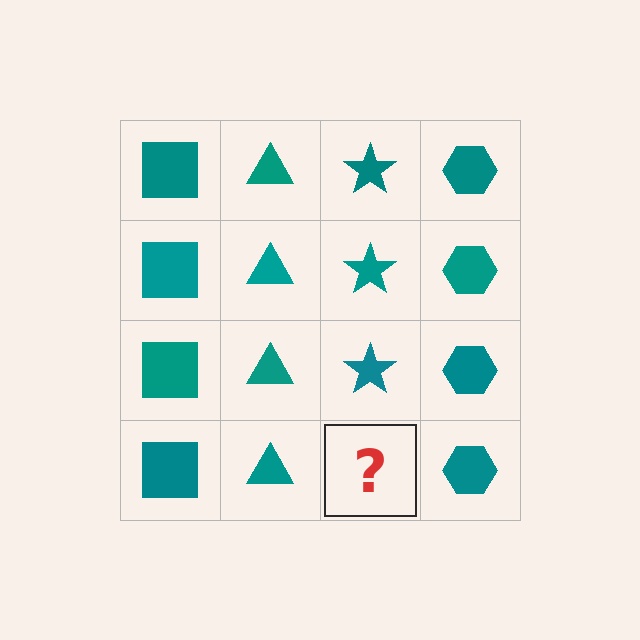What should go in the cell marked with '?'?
The missing cell should contain a teal star.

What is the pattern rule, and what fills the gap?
The rule is that each column has a consistent shape. The gap should be filled with a teal star.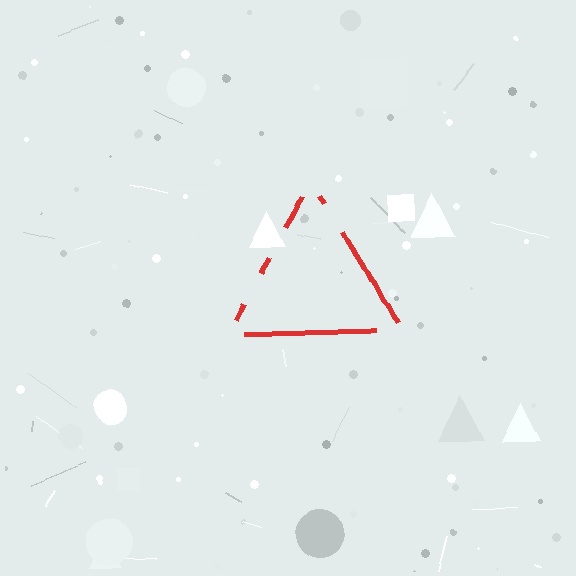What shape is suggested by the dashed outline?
The dashed outline suggests a triangle.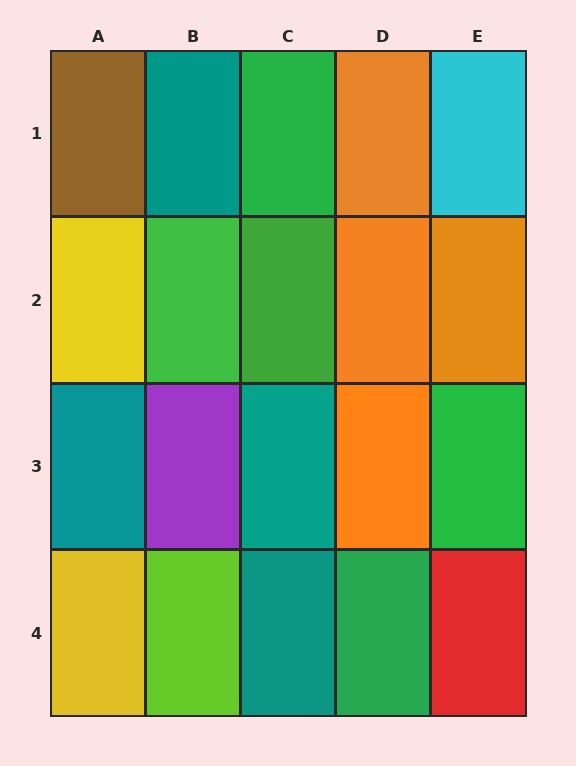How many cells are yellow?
2 cells are yellow.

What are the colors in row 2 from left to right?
Yellow, green, green, orange, orange.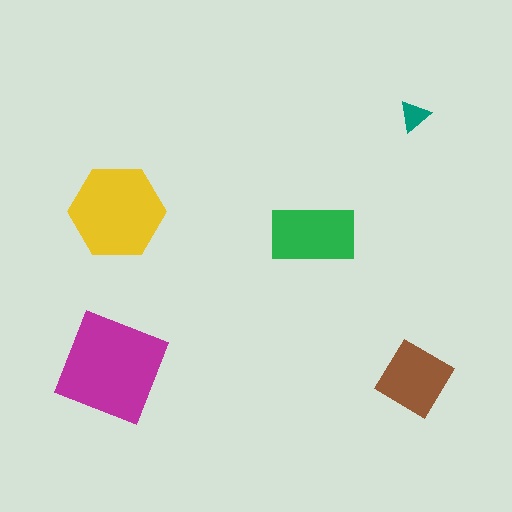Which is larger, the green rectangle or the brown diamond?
The green rectangle.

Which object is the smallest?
The teal triangle.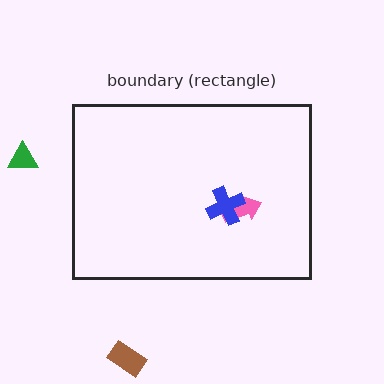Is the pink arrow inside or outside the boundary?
Inside.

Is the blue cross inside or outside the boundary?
Inside.